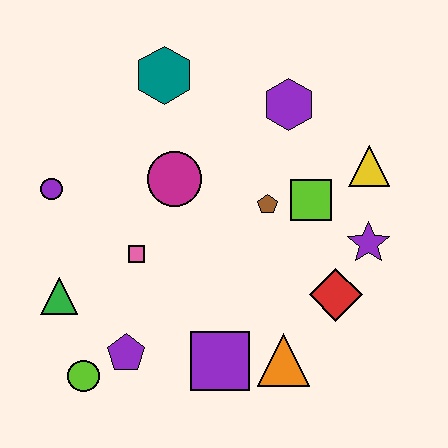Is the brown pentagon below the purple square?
No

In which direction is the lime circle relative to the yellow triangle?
The lime circle is to the left of the yellow triangle.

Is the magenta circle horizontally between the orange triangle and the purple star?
No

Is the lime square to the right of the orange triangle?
Yes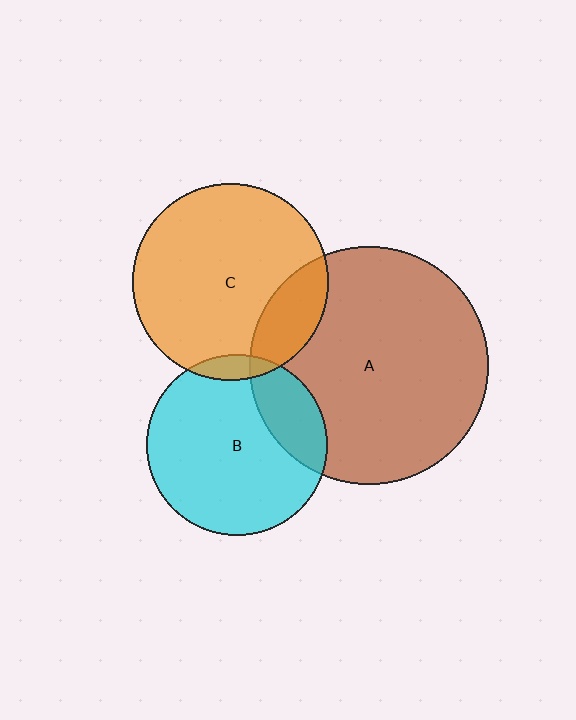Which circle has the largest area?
Circle A (brown).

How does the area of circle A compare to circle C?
Approximately 1.5 times.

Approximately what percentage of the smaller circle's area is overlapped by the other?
Approximately 20%.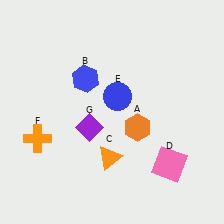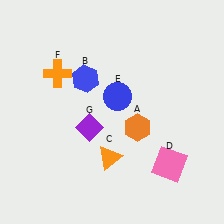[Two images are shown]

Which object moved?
The orange cross (F) moved up.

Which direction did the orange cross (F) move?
The orange cross (F) moved up.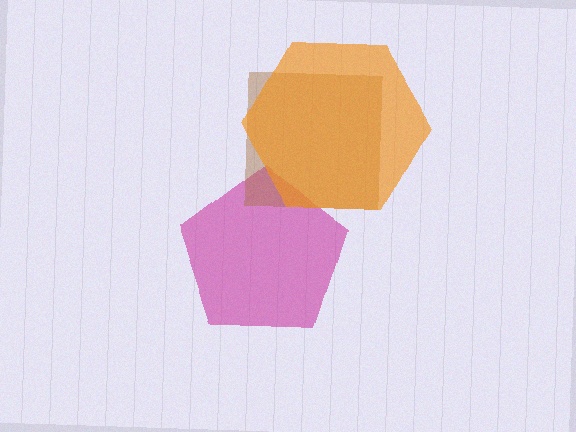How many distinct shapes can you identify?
There are 3 distinct shapes: a magenta pentagon, a brown square, an orange hexagon.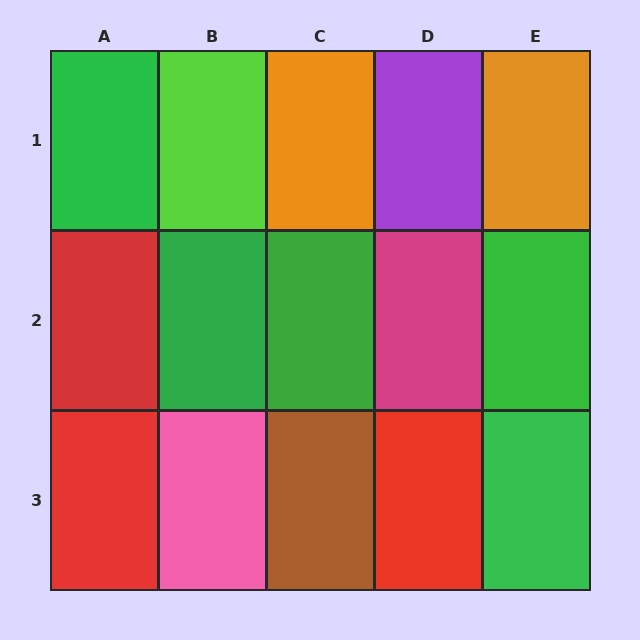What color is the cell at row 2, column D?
Magenta.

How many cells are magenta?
1 cell is magenta.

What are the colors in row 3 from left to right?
Red, pink, brown, red, green.